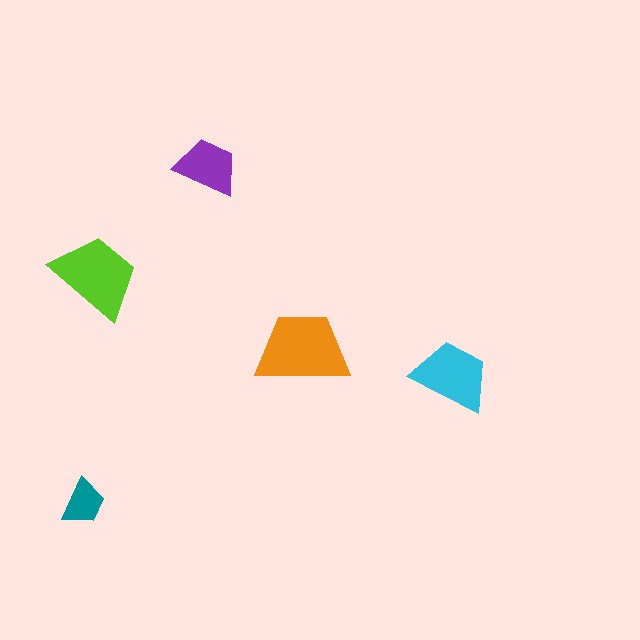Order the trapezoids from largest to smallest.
the orange one, the lime one, the cyan one, the purple one, the teal one.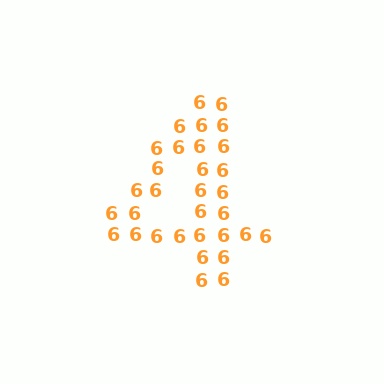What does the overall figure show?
The overall figure shows the digit 4.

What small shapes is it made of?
It is made of small digit 6's.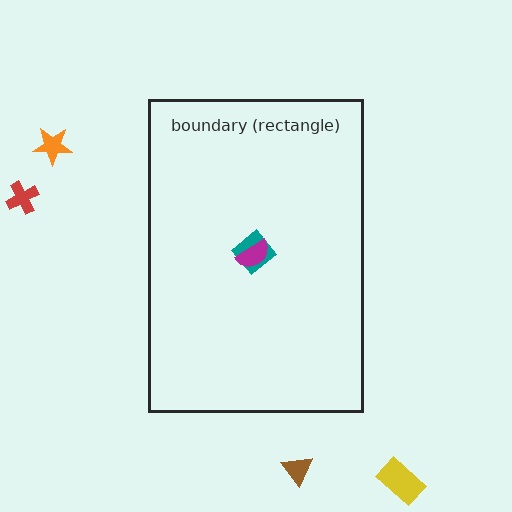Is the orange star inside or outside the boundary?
Outside.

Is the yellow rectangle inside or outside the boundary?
Outside.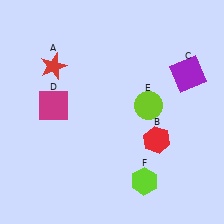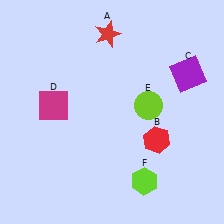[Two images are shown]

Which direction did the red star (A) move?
The red star (A) moved right.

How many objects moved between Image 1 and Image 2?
1 object moved between the two images.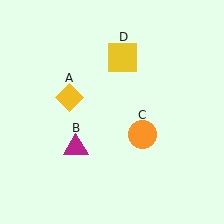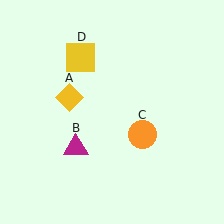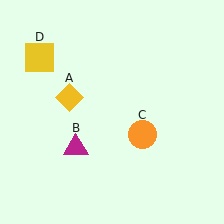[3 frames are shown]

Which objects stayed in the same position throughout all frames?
Yellow diamond (object A) and magenta triangle (object B) and orange circle (object C) remained stationary.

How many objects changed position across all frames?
1 object changed position: yellow square (object D).